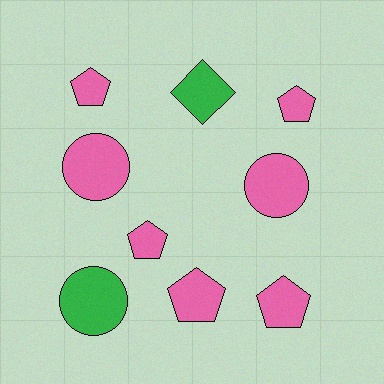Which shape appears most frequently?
Pentagon, with 5 objects.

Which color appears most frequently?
Pink, with 7 objects.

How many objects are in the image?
There are 9 objects.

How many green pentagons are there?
There are no green pentagons.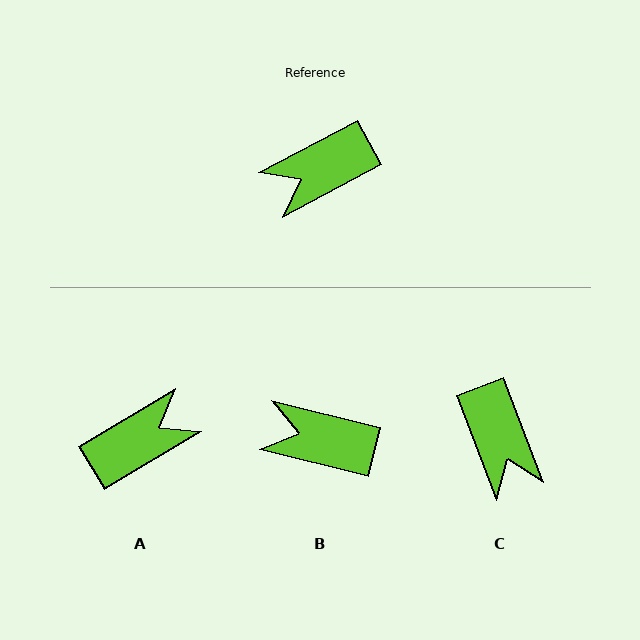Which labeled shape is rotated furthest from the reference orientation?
A, about 177 degrees away.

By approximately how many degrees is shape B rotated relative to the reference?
Approximately 42 degrees clockwise.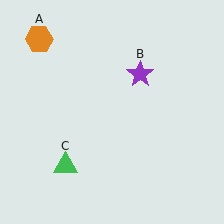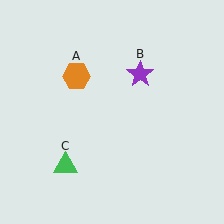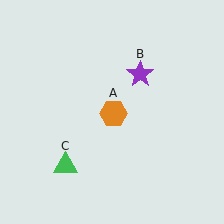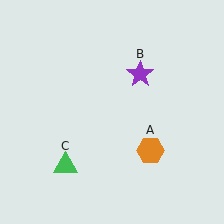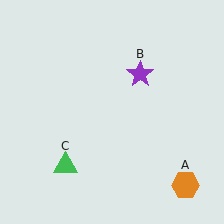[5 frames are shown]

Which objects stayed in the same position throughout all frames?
Purple star (object B) and green triangle (object C) remained stationary.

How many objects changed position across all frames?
1 object changed position: orange hexagon (object A).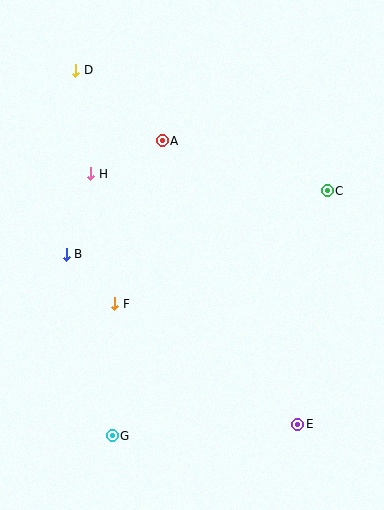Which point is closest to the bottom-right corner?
Point E is closest to the bottom-right corner.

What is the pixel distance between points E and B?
The distance between E and B is 287 pixels.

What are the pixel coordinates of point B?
Point B is at (66, 254).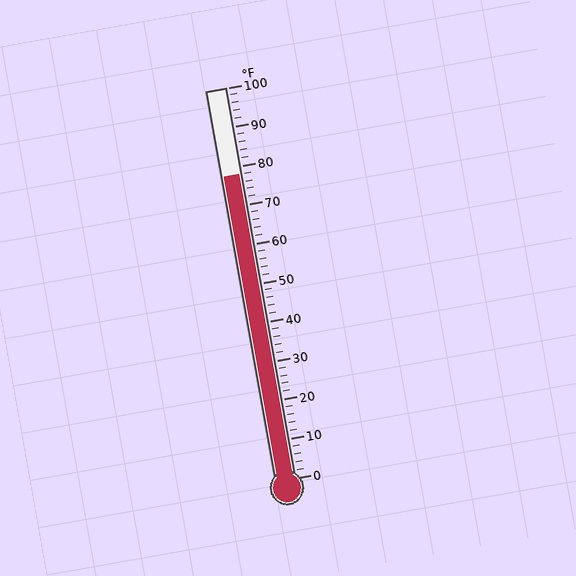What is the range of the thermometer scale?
The thermometer scale ranges from 0°F to 100°F.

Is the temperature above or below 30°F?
The temperature is above 30°F.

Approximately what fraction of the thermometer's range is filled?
The thermometer is filled to approximately 80% of its range.